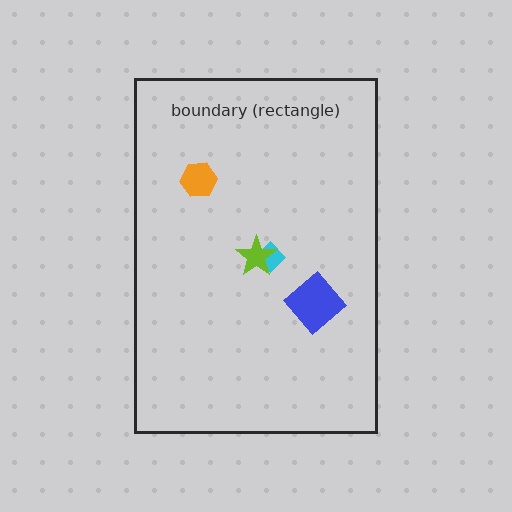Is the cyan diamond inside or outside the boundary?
Inside.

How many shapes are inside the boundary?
4 inside, 0 outside.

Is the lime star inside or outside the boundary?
Inside.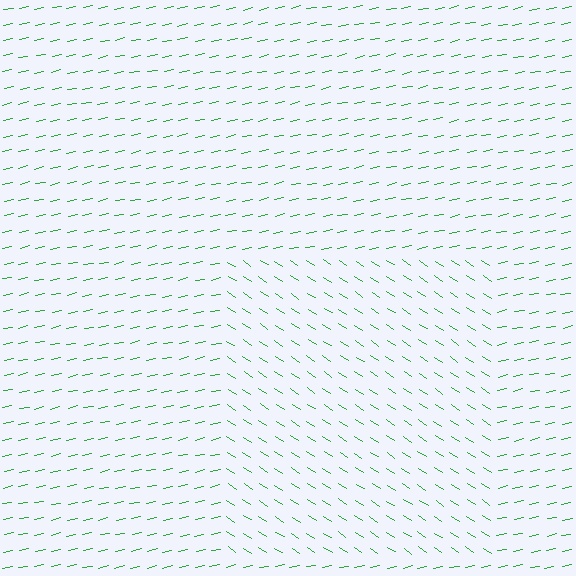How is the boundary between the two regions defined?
The boundary is defined purely by a change in line orientation (approximately 45 degrees difference). All lines are the same color and thickness.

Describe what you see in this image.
The image is filled with small green line segments. A rectangle region in the image has lines oriented differently from the surrounding lines, creating a visible texture boundary.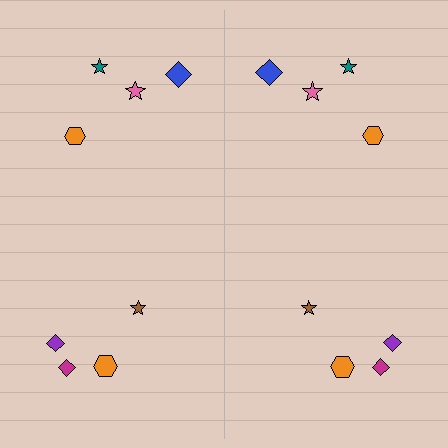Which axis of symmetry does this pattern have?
The pattern has a vertical axis of symmetry running through the center of the image.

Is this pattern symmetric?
Yes, this pattern has bilateral (reflection) symmetry.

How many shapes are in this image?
There are 16 shapes in this image.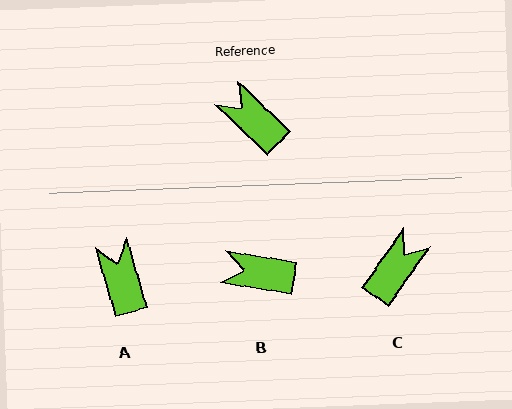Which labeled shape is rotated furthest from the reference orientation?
C, about 81 degrees away.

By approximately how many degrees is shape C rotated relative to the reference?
Approximately 81 degrees clockwise.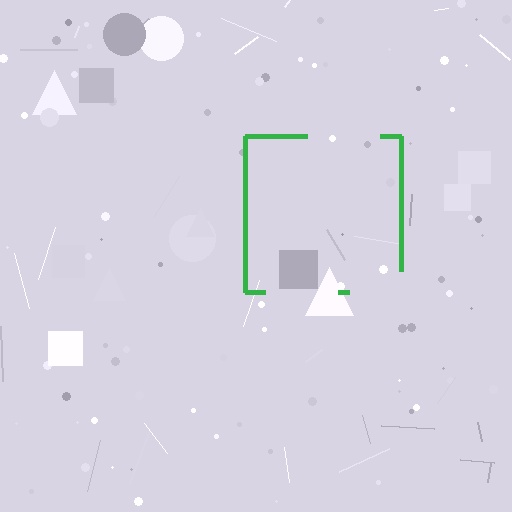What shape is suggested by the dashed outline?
The dashed outline suggests a square.